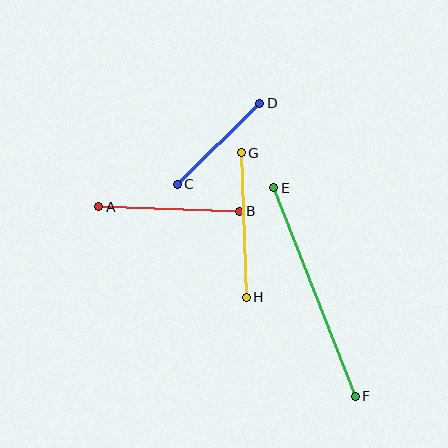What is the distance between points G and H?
The distance is approximately 145 pixels.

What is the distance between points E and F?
The distance is approximately 224 pixels.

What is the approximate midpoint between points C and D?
The midpoint is at approximately (218, 144) pixels.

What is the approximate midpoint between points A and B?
The midpoint is at approximately (169, 209) pixels.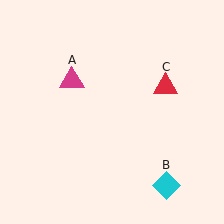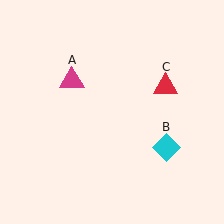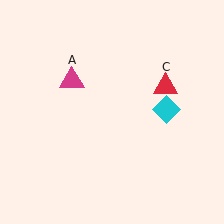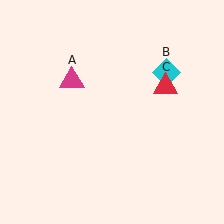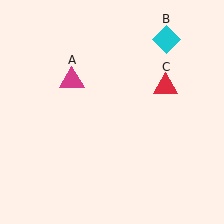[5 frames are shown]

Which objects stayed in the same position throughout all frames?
Magenta triangle (object A) and red triangle (object C) remained stationary.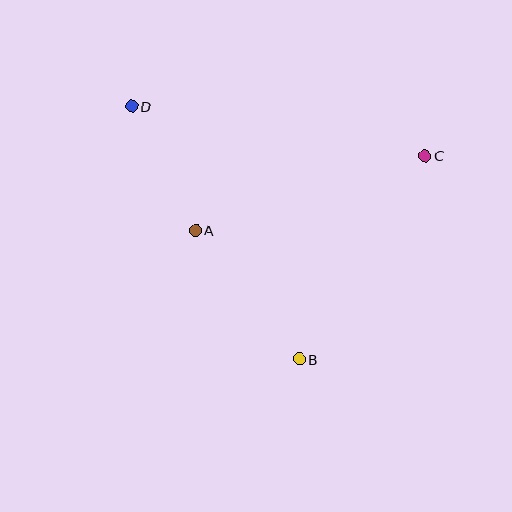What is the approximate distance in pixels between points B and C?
The distance between B and C is approximately 240 pixels.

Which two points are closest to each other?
Points A and D are closest to each other.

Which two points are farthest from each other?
Points B and D are farthest from each other.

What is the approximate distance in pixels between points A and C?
The distance between A and C is approximately 242 pixels.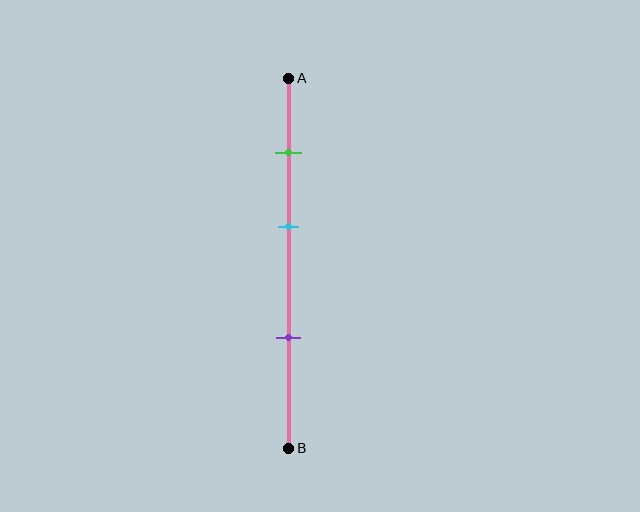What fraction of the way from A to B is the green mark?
The green mark is approximately 20% (0.2) of the way from A to B.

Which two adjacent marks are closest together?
The green and cyan marks are the closest adjacent pair.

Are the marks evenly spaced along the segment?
Yes, the marks are approximately evenly spaced.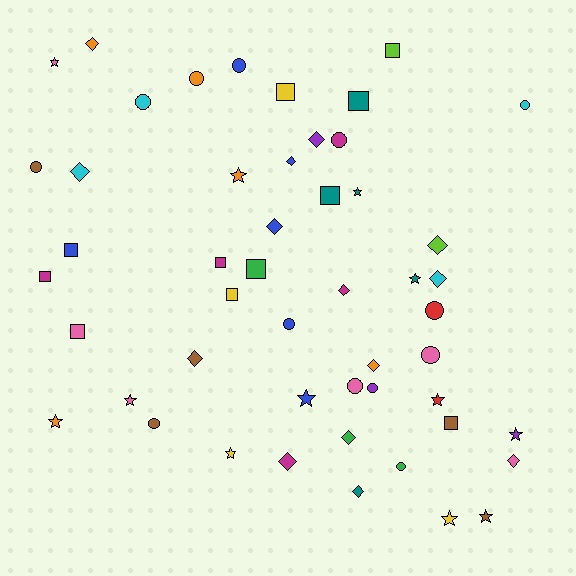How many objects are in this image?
There are 50 objects.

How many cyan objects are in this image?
There are 4 cyan objects.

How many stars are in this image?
There are 12 stars.